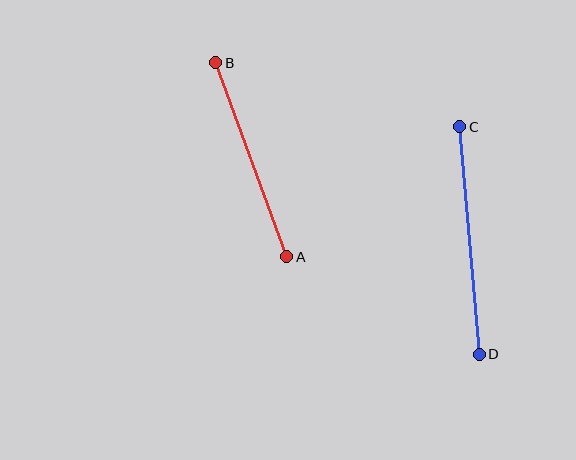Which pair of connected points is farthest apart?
Points C and D are farthest apart.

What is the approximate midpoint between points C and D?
The midpoint is at approximately (469, 241) pixels.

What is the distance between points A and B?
The distance is approximately 206 pixels.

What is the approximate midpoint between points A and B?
The midpoint is at approximately (251, 160) pixels.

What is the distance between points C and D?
The distance is approximately 228 pixels.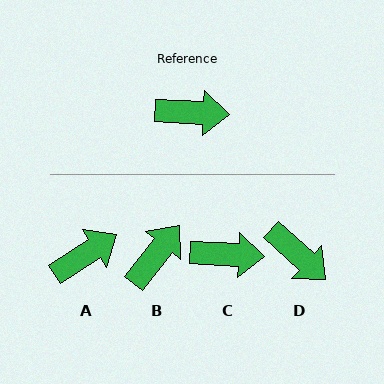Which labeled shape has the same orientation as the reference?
C.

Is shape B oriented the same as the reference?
No, it is off by about 54 degrees.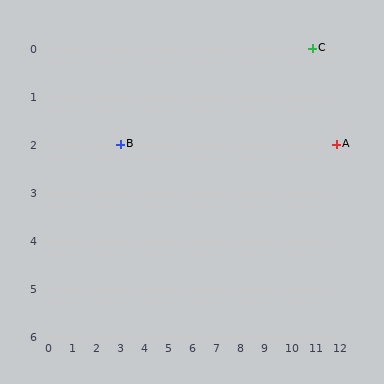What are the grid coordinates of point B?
Point B is at grid coordinates (3, 2).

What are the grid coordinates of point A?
Point A is at grid coordinates (12, 2).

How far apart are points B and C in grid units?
Points B and C are 8 columns and 2 rows apart (about 8.2 grid units diagonally).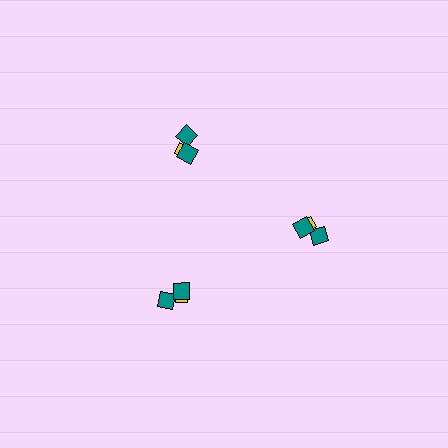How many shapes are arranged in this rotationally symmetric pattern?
There are 9 shapes, arranged in 3 groups of 3.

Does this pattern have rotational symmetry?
Yes, this pattern has 3-fold rotational symmetry. It looks the same after rotating 120 degrees around the center.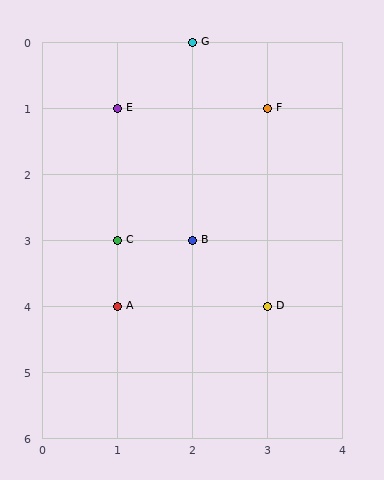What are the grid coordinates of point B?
Point B is at grid coordinates (2, 3).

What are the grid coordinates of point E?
Point E is at grid coordinates (1, 1).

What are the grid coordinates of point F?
Point F is at grid coordinates (3, 1).